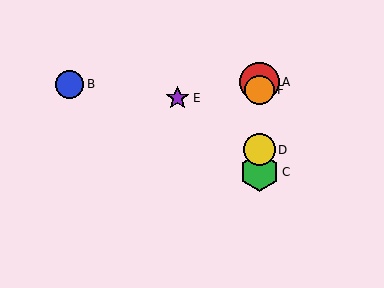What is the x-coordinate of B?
Object B is at x≈69.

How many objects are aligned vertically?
4 objects (A, C, D, F) are aligned vertically.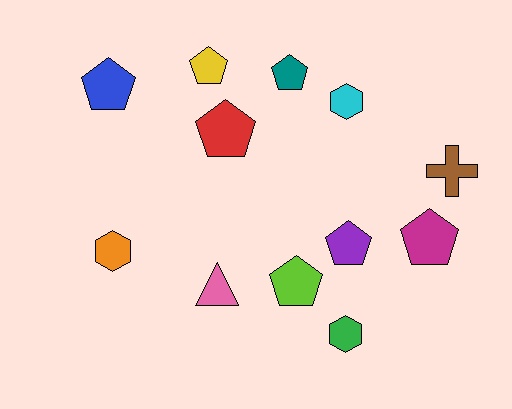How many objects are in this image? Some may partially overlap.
There are 12 objects.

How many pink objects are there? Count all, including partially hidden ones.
There is 1 pink object.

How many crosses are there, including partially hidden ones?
There is 1 cross.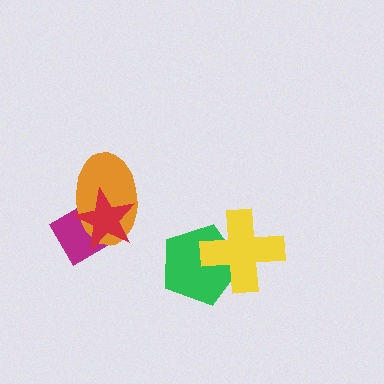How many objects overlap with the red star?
2 objects overlap with the red star.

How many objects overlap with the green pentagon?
1 object overlaps with the green pentagon.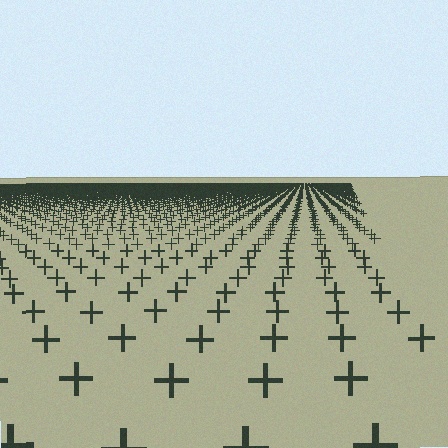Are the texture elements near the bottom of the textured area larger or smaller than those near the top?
Larger. Near the bottom, elements are closer to the viewer and appear at a bigger on-screen size.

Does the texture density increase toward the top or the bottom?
Density increases toward the top.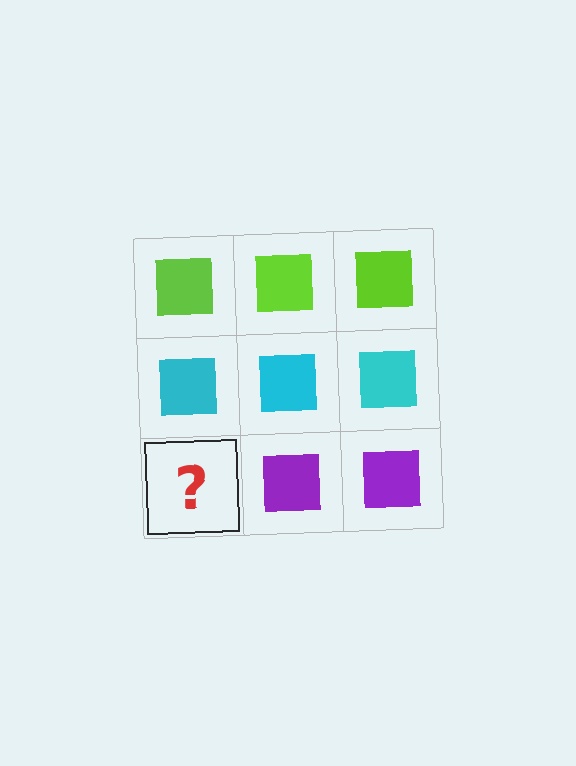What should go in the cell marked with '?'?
The missing cell should contain a purple square.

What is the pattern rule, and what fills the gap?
The rule is that each row has a consistent color. The gap should be filled with a purple square.